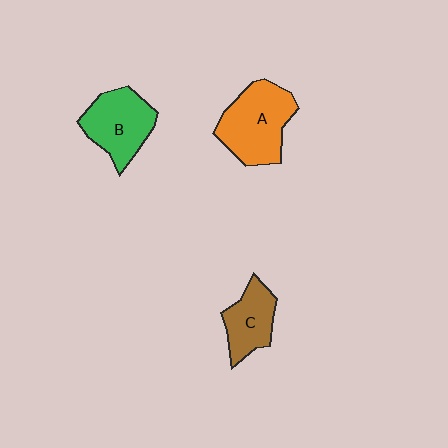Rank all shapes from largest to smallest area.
From largest to smallest: A (orange), B (green), C (brown).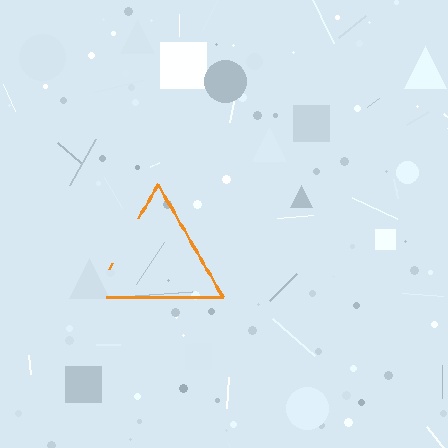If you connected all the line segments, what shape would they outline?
They would outline a triangle.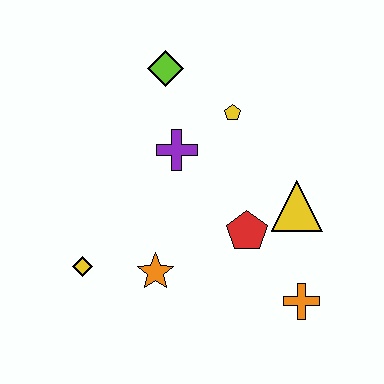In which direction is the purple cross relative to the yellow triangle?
The purple cross is to the left of the yellow triangle.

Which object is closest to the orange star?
The yellow diamond is closest to the orange star.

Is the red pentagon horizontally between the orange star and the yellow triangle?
Yes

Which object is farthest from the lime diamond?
The orange cross is farthest from the lime diamond.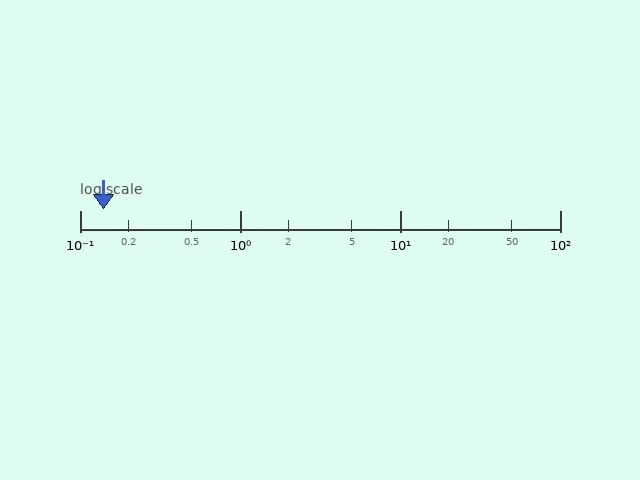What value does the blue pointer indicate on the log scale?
The pointer indicates approximately 0.14.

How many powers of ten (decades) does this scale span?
The scale spans 3 decades, from 0.1 to 100.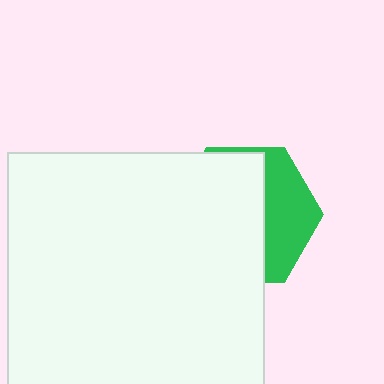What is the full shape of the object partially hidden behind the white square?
The partially hidden object is a green hexagon.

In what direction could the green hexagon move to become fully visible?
The green hexagon could move right. That would shift it out from behind the white square entirely.